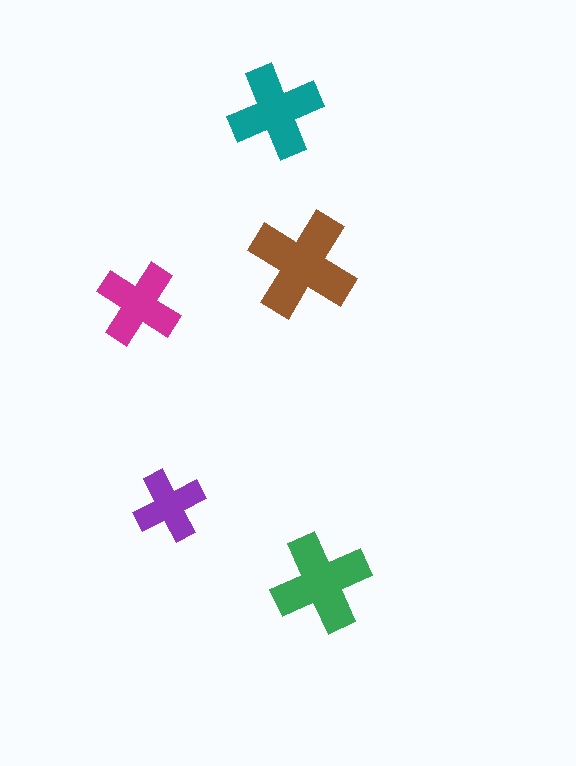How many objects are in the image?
There are 5 objects in the image.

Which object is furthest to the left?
The magenta cross is leftmost.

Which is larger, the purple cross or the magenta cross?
The magenta one.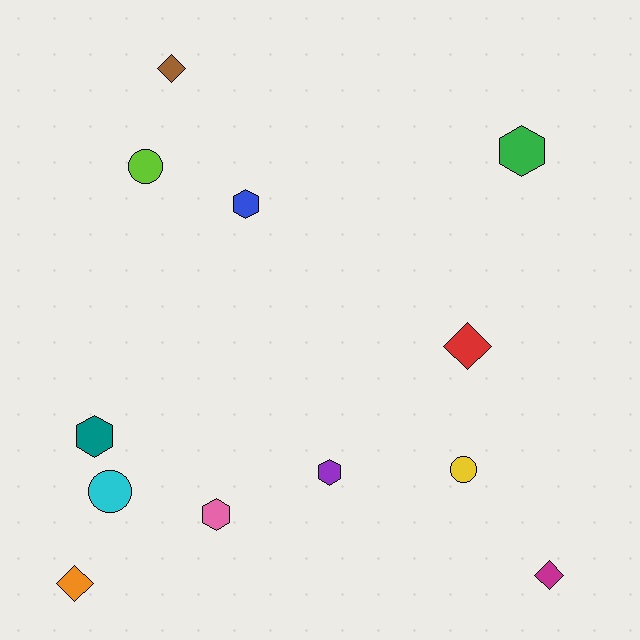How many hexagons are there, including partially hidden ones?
There are 5 hexagons.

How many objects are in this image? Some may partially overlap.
There are 12 objects.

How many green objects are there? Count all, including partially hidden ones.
There is 1 green object.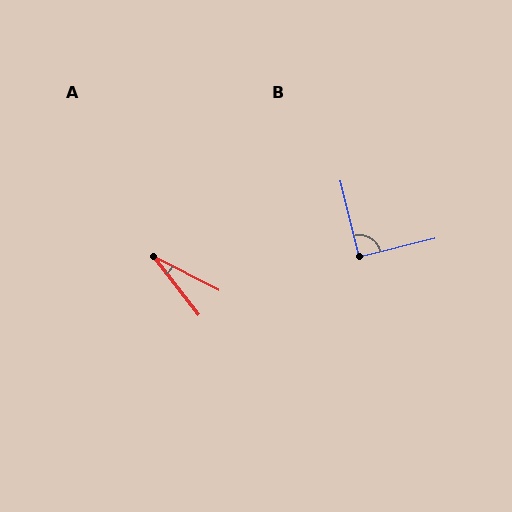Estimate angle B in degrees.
Approximately 90 degrees.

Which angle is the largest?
B, at approximately 90 degrees.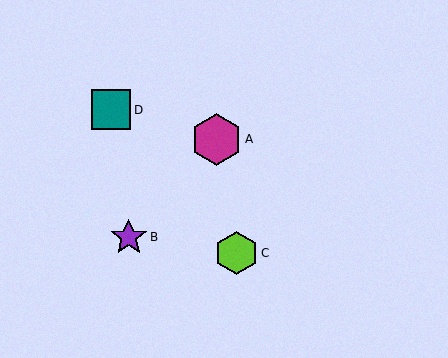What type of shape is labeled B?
Shape B is a purple star.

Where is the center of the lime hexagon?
The center of the lime hexagon is at (237, 253).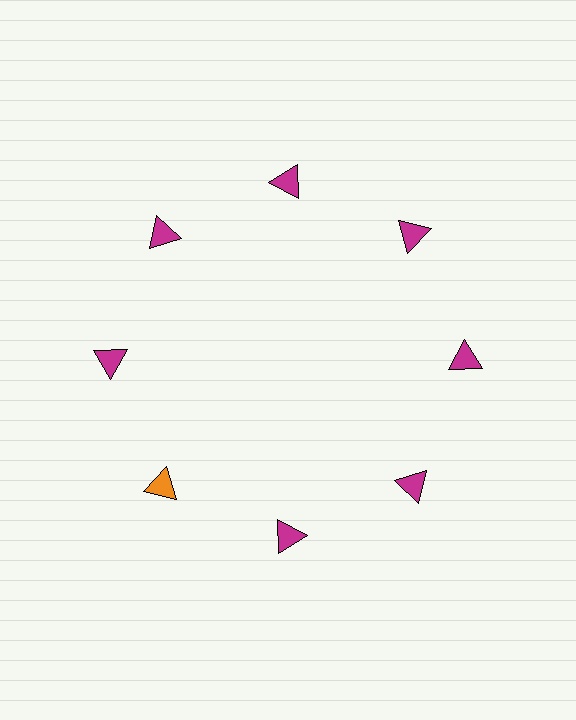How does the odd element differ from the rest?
It has a different color: orange instead of magenta.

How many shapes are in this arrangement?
There are 8 shapes arranged in a ring pattern.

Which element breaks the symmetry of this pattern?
The orange triangle at roughly the 8 o'clock position breaks the symmetry. All other shapes are magenta triangles.